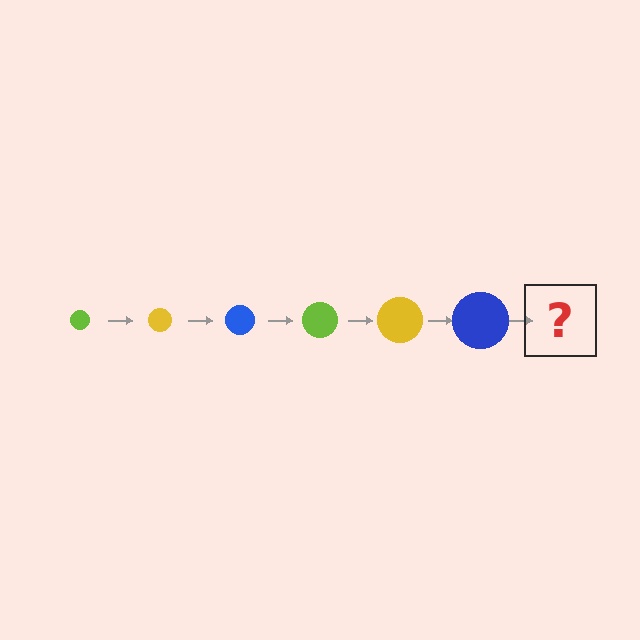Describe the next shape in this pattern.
It should be a lime circle, larger than the previous one.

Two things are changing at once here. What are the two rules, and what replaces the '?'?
The two rules are that the circle grows larger each step and the color cycles through lime, yellow, and blue. The '?' should be a lime circle, larger than the previous one.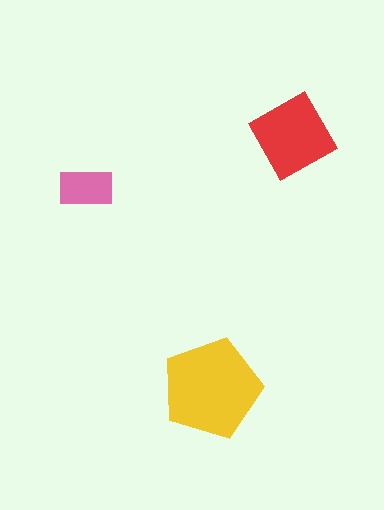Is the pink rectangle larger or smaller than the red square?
Smaller.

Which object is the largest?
The yellow pentagon.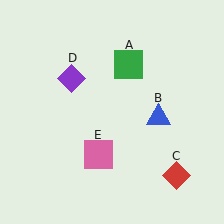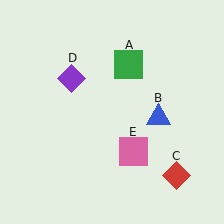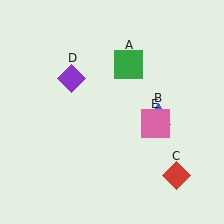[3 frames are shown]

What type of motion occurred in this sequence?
The pink square (object E) rotated counterclockwise around the center of the scene.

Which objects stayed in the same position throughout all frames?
Green square (object A) and blue triangle (object B) and red diamond (object C) and purple diamond (object D) remained stationary.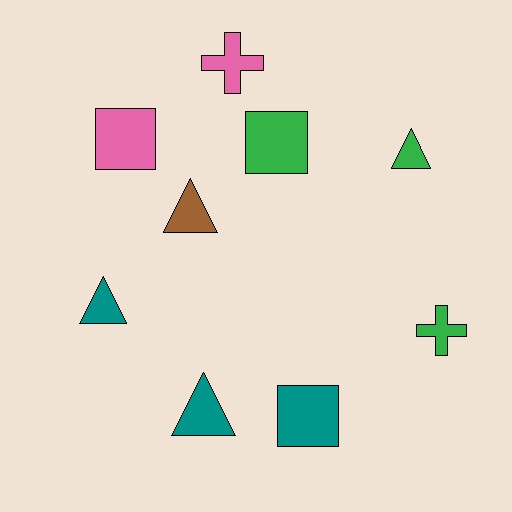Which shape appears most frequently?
Triangle, with 4 objects.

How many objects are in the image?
There are 9 objects.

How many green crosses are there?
There is 1 green cross.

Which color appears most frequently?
Teal, with 3 objects.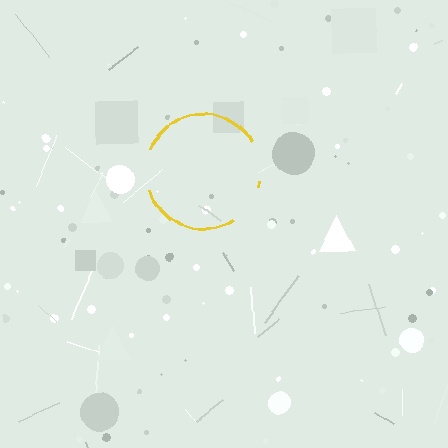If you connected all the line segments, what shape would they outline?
They would outline a circle.